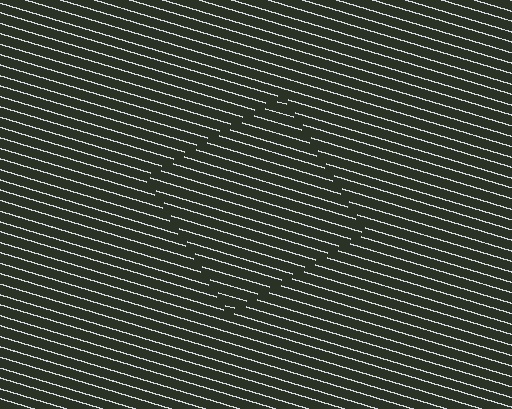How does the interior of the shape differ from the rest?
The interior of the shape contains the same grating, shifted by half a period — the contour is defined by the phase discontinuity where line-ends from the inner and outer gratings abut.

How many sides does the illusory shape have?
4 sides — the line-ends trace a square.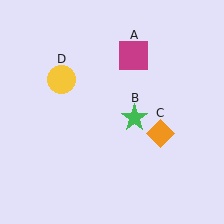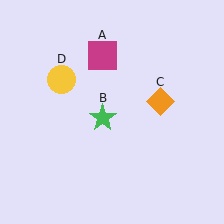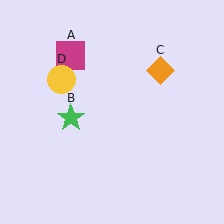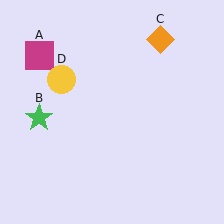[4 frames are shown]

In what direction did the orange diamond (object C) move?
The orange diamond (object C) moved up.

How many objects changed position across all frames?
3 objects changed position: magenta square (object A), green star (object B), orange diamond (object C).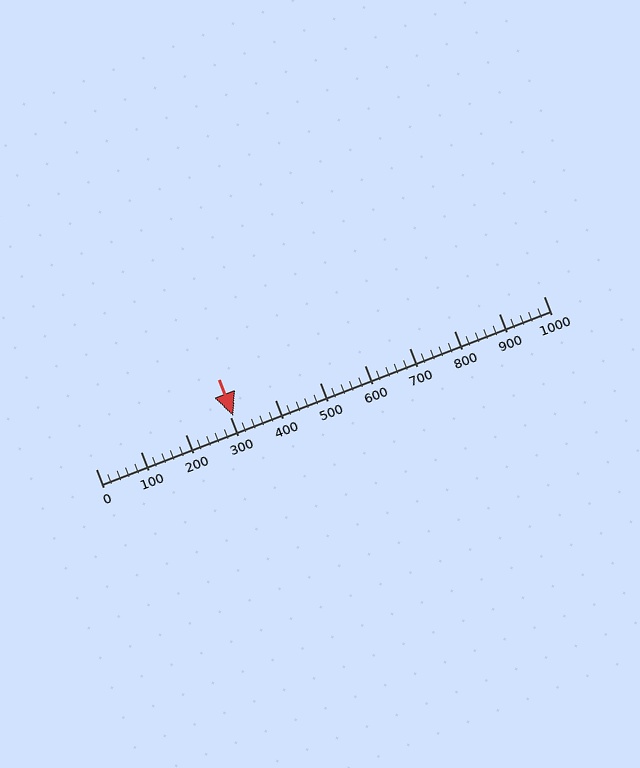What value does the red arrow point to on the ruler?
The red arrow points to approximately 307.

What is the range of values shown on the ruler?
The ruler shows values from 0 to 1000.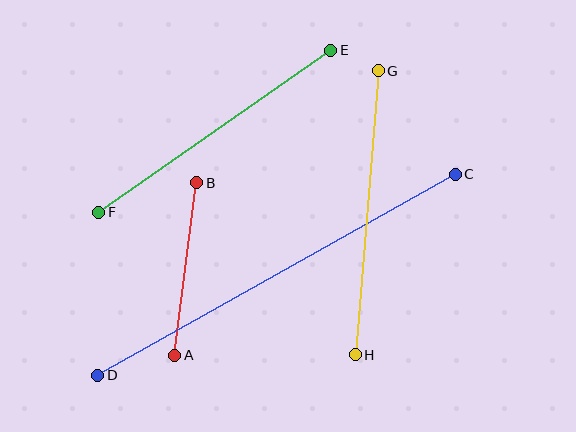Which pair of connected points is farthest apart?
Points C and D are farthest apart.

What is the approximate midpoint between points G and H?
The midpoint is at approximately (367, 213) pixels.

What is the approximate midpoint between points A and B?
The midpoint is at approximately (186, 269) pixels.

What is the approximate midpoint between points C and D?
The midpoint is at approximately (276, 275) pixels.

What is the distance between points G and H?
The distance is approximately 285 pixels.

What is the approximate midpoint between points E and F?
The midpoint is at approximately (215, 131) pixels.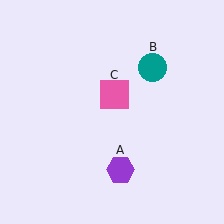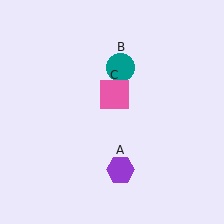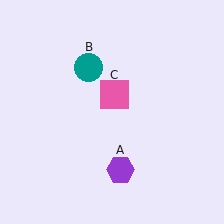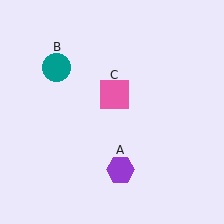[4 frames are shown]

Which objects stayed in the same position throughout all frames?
Purple hexagon (object A) and pink square (object C) remained stationary.